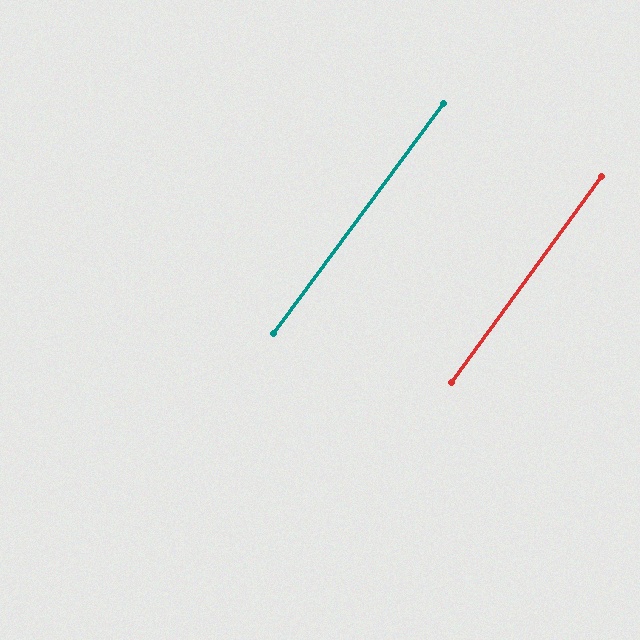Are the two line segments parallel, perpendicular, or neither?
Parallel — their directions differ by only 0.5°.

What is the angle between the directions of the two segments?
Approximately 1 degree.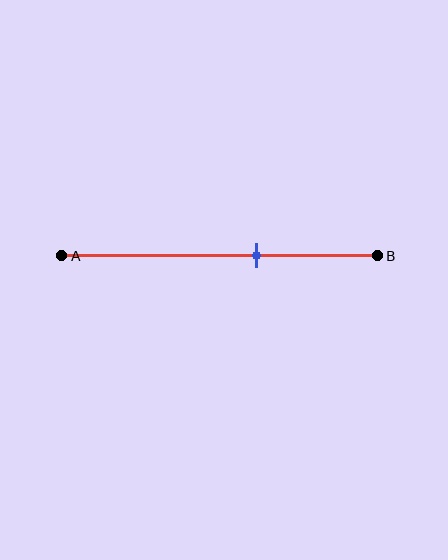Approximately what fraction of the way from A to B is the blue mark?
The blue mark is approximately 60% of the way from A to B.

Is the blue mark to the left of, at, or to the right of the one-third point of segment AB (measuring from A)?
The blue mark is to the right of the one-third point of segment AB.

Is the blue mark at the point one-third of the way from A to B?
No, the mark is at about 60% from A, not at the 33% one-third point.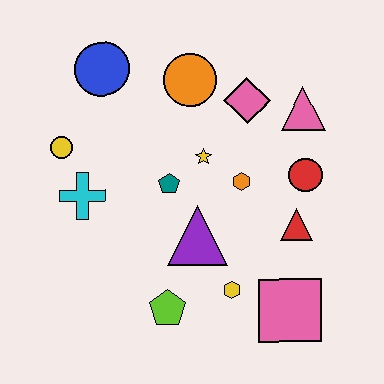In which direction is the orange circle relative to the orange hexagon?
The orange circle is above the orange hexagon.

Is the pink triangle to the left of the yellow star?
No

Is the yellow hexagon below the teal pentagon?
Yes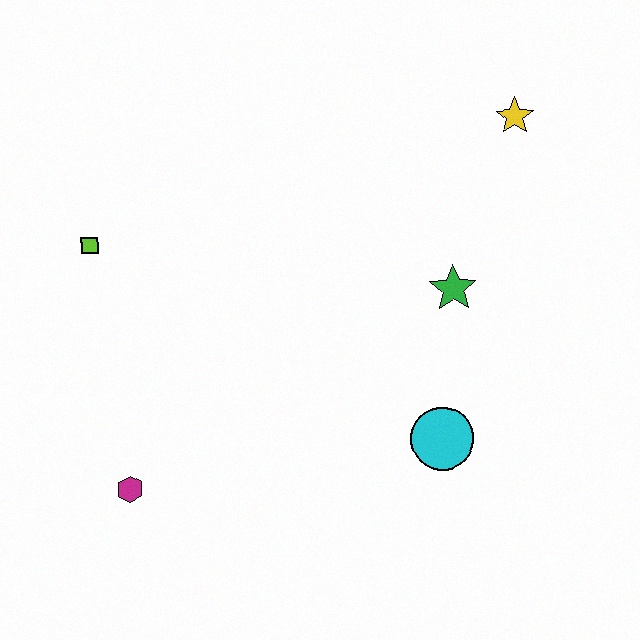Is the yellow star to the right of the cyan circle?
Yes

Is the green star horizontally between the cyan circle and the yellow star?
Yes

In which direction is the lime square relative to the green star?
The lime square is to the left of the green star.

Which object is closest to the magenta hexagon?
The lime square is closest to the magenta hexagon.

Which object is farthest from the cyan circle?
The lime square is farthest from the cyan circle.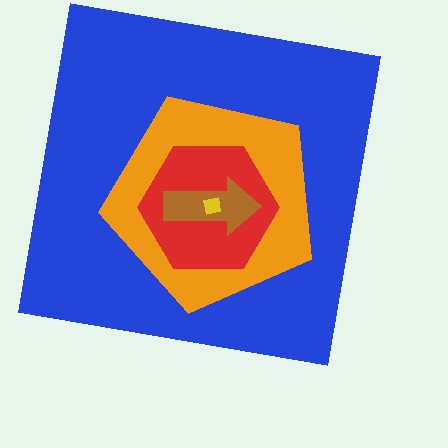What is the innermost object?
The yellow square.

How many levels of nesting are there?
5.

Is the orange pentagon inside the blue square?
Yes.